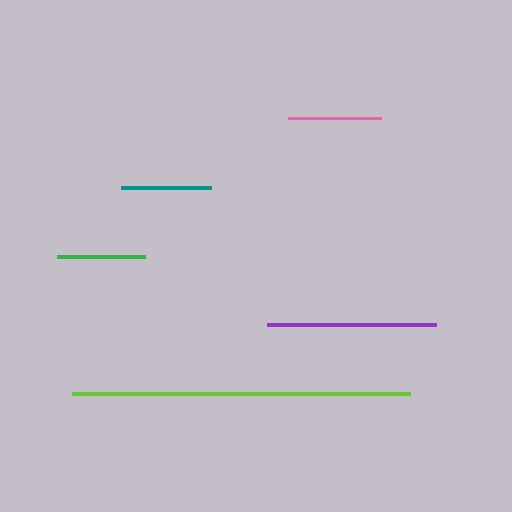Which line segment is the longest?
The lime line is the longest at approximately 338 pixels.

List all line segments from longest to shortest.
From longest to shortest: lime, purple, pink, teal, green.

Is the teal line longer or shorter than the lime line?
The lime line is longer than the teal line.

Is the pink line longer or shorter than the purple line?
The purple line is longer than the pink line.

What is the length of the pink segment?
The pink segment is approximately 93 pixels long.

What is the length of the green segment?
The green segment is approximately 88 pixels long.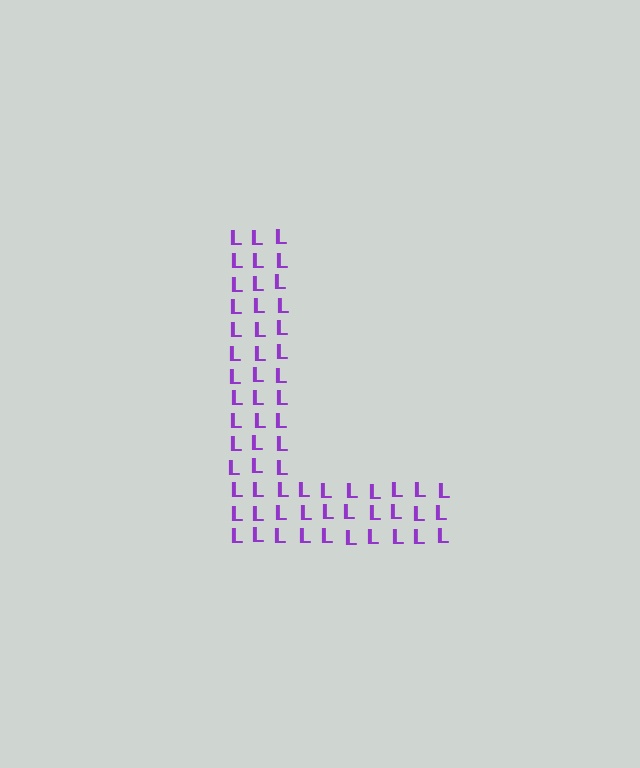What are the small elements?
The small elements are letter L's.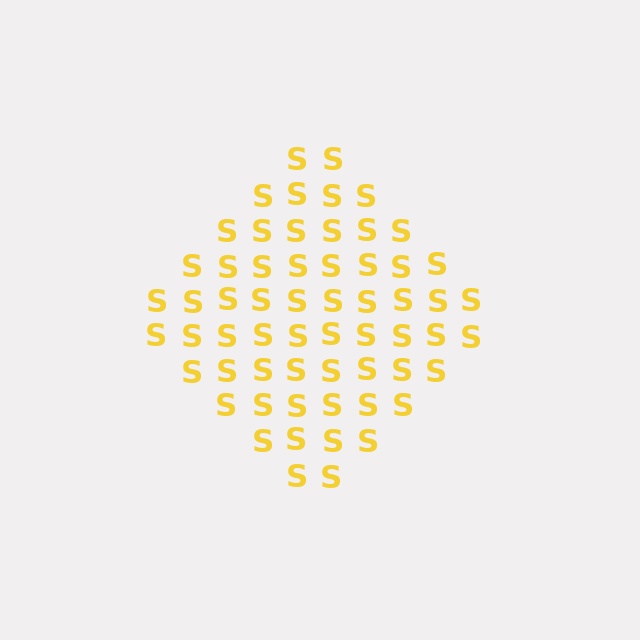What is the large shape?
The large shape is a diamond.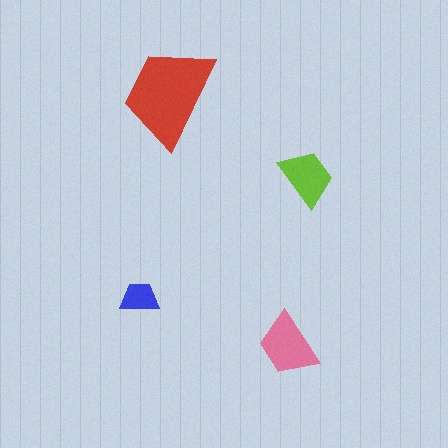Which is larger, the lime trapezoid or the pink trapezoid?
The pink one.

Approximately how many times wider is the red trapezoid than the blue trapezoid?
About 2.5 times wider.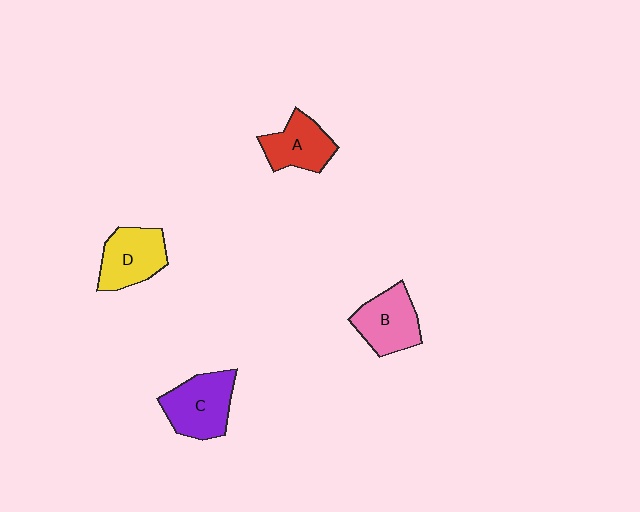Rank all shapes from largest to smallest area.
From largest to smallest: C (purple), D (yellow), B (pink), A (red).